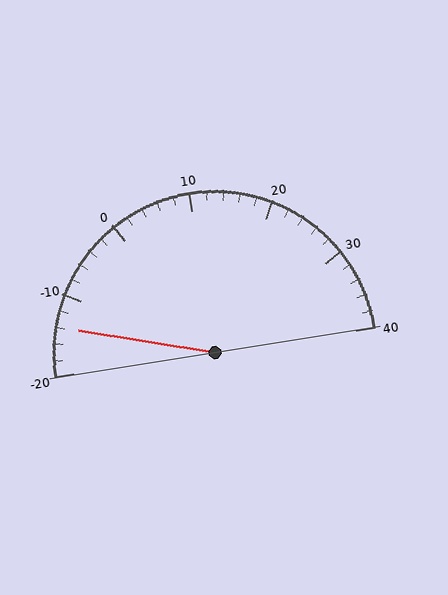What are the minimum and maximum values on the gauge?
The gauge ranges from -20 to 40.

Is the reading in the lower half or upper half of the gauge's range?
The reading is in the lower half of the range (-20 to 40).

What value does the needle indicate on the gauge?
The needle indicates approximately -14.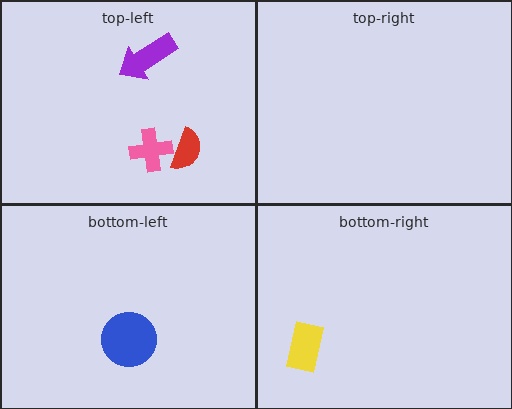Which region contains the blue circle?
The bottom-left region.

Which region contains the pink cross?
The top-left region.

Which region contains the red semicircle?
The top-left region.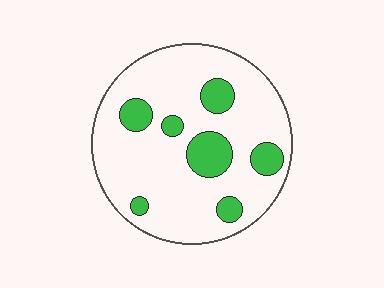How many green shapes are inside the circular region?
7.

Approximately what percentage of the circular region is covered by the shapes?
Approximately 20%.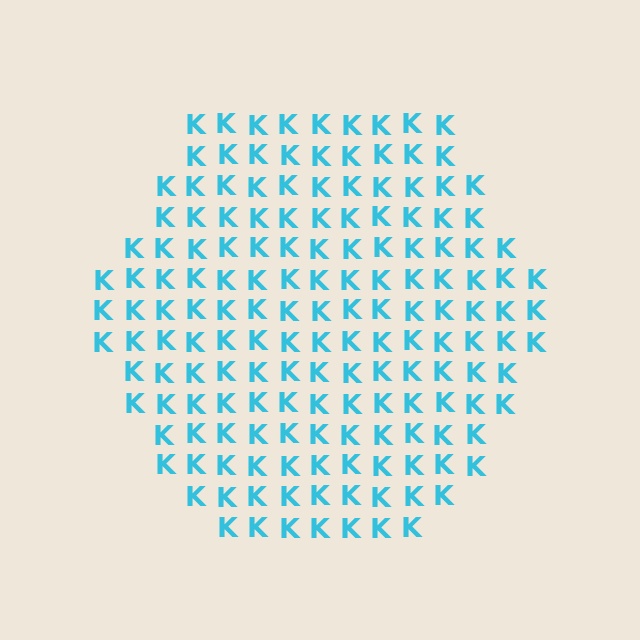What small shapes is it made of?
It is made of small letter K's.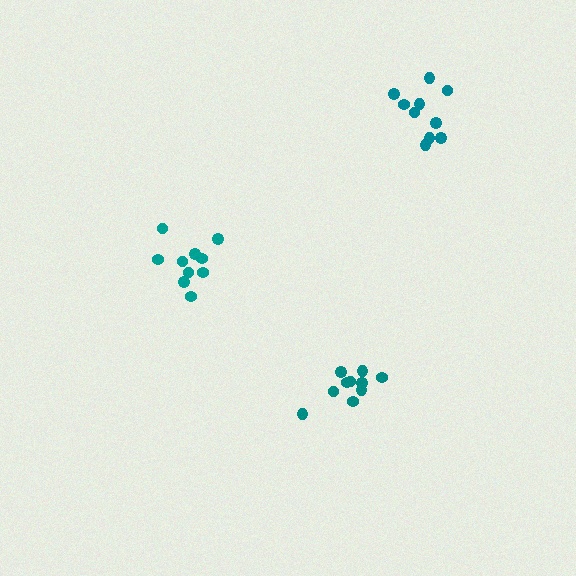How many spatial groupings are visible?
There are 3 spatial groupings.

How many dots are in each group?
Group 1: 10 dots, Group 2: 10 dots, Group 3: 10 dots (30 total).